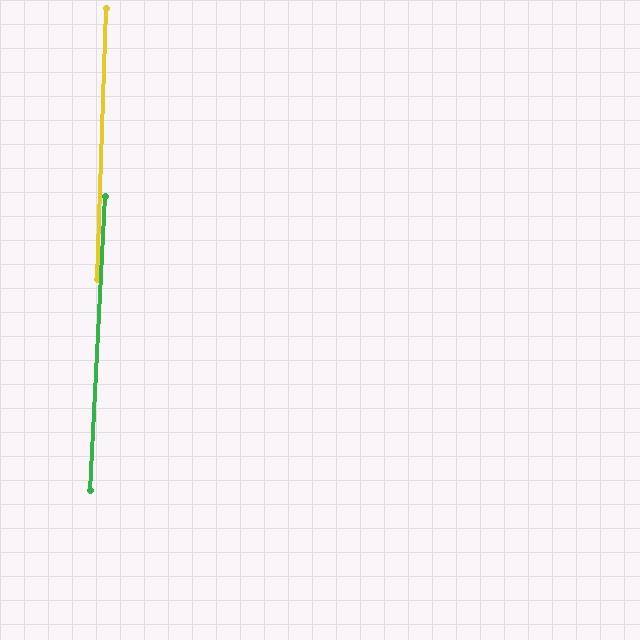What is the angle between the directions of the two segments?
Approximately 1 degree.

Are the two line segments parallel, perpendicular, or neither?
Parallel — their directions differ by only 0.9°.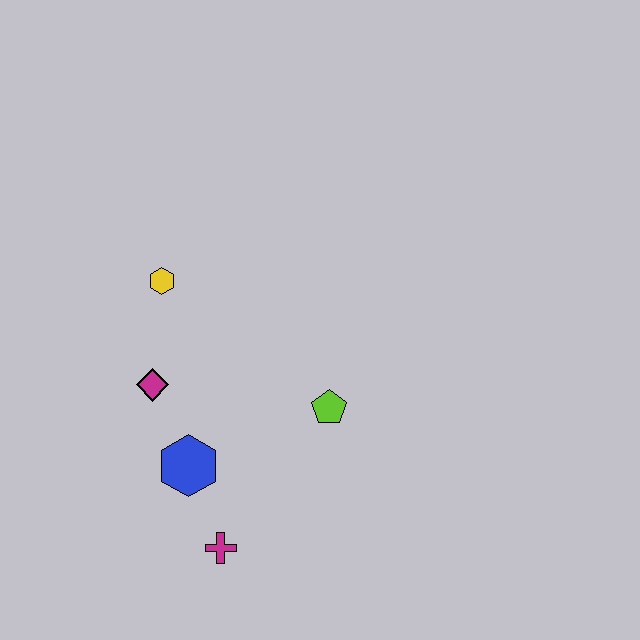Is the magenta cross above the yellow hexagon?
No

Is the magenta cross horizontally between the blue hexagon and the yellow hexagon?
No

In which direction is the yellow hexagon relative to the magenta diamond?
The yellow hexagon is above the magenta diamond.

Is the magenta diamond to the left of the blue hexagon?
Yes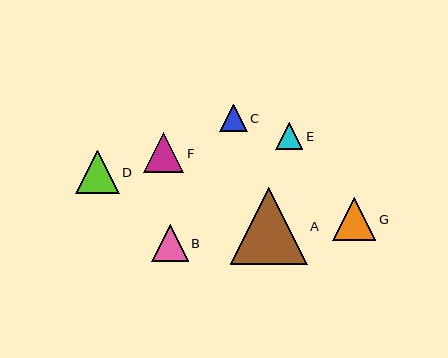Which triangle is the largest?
Triangle A is the largest with a size of approximately 77 pixels.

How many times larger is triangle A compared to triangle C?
Triangle A is approximately 2.8 times the size of triangle C.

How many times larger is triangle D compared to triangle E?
Triangle D is approximately 1.6 times the size of triangle E.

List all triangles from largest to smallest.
From largest to smallest: A, D, G, F, B, E, C.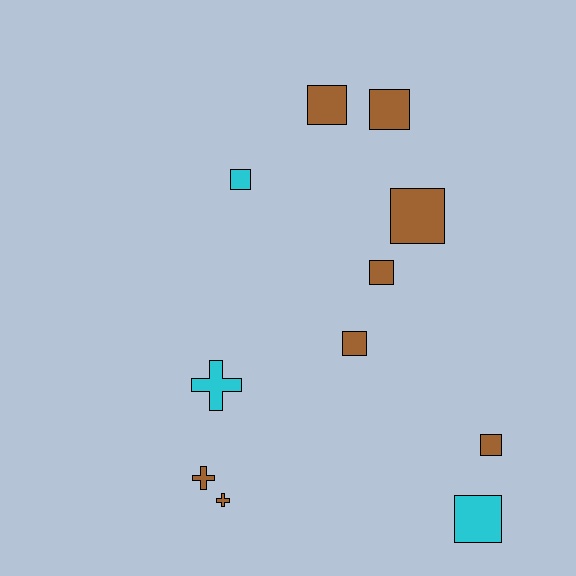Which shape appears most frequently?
Square, with 8 objects.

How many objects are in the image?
There are 11 objects.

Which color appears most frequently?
Brown, with 8 objects.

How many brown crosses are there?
There are 2 brown crosses.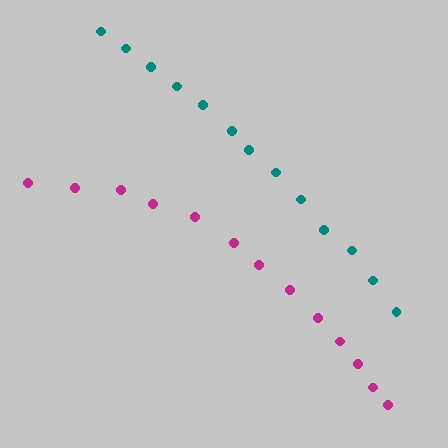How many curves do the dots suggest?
There are 2 distinct paths.